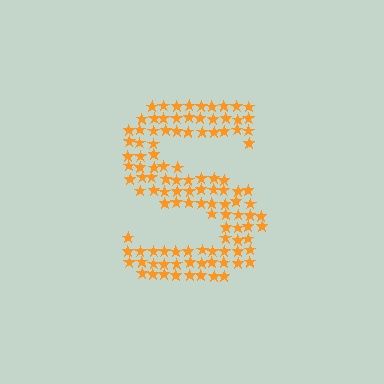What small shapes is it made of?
It is made of small stars.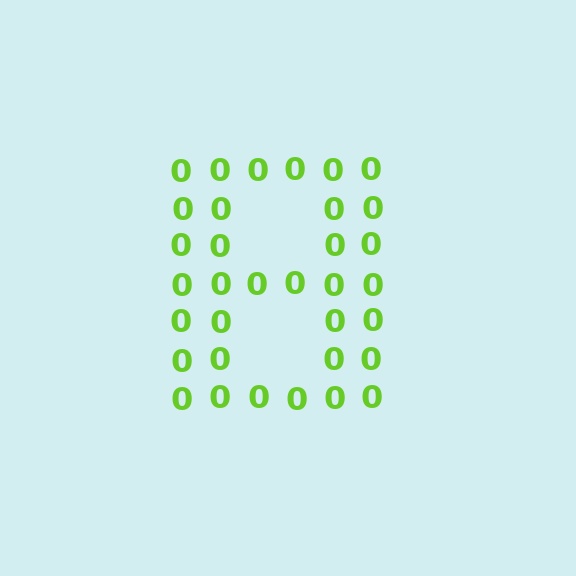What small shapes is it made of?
It is made of small digit 0's.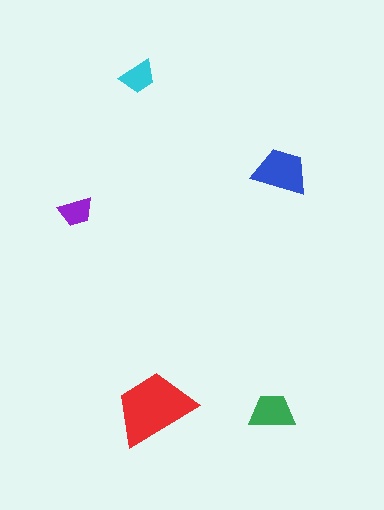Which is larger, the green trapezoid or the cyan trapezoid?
The green one.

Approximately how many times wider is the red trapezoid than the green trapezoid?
About 1.5 times wider.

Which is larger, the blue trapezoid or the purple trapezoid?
The blue one.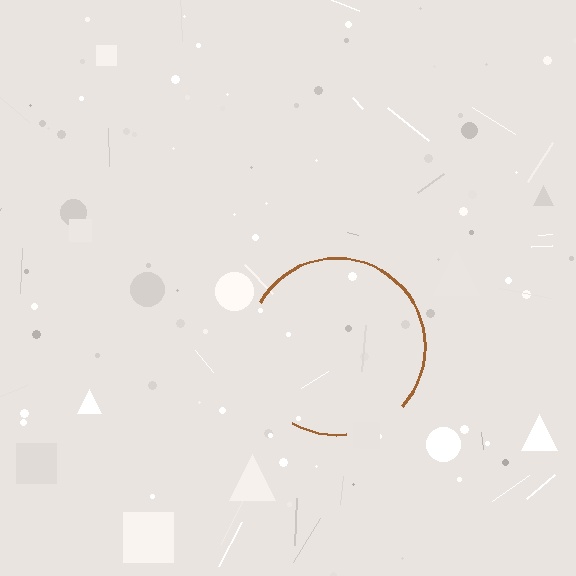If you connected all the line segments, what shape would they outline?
They would outline a circle.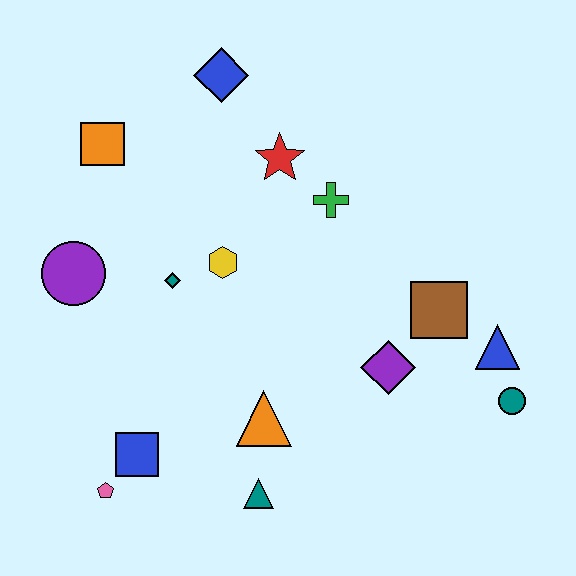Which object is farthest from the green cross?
The pink pentagon is farthest from the green cross.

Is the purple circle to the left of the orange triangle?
Yes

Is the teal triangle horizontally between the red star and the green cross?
No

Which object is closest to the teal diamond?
The yellow hexagon is closest to the teal diamond.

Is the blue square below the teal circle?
Yes